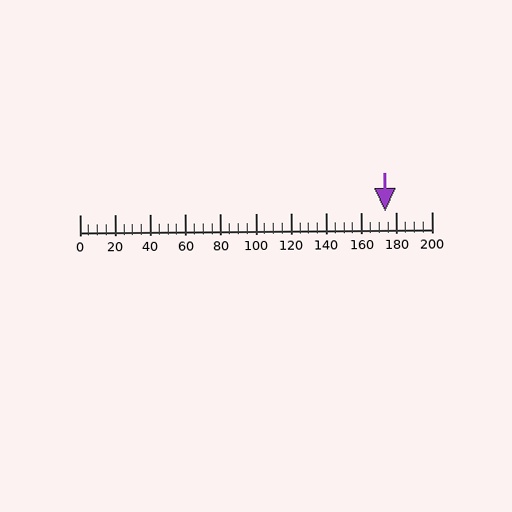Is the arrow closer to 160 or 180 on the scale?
The arrow is closer to 180.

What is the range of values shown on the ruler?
The ruler shows values from 0 to 200.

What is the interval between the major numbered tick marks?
The major tick marks are spaced 20 units apart.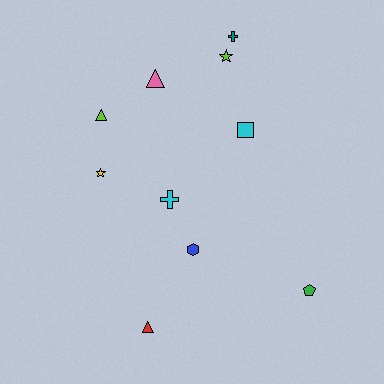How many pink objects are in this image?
There is 1 pink object.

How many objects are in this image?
There are 10 objects.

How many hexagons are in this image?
There is 1 hexagon.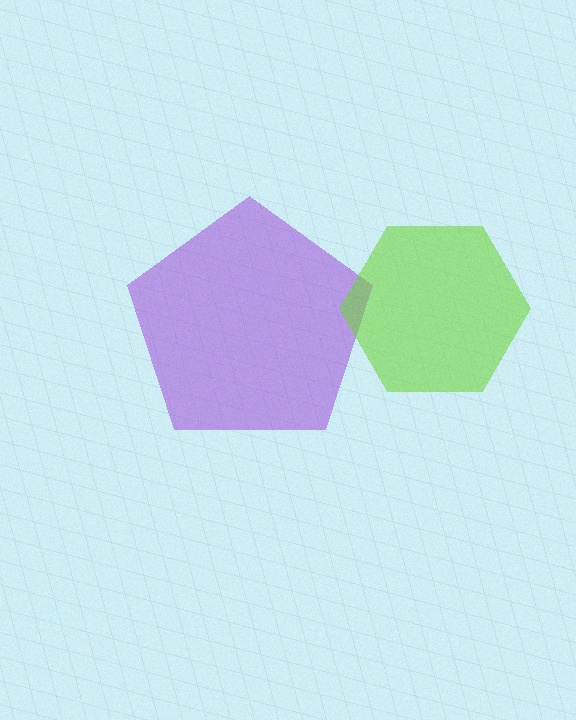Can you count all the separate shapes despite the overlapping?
Yes, there are 2 separate shapes.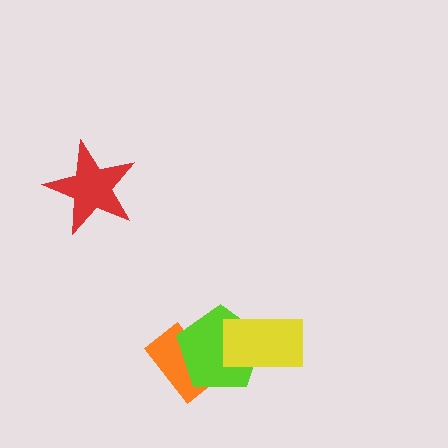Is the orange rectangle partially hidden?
Yes, it is partially covered by another shape.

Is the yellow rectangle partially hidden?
No, no other shape covers it.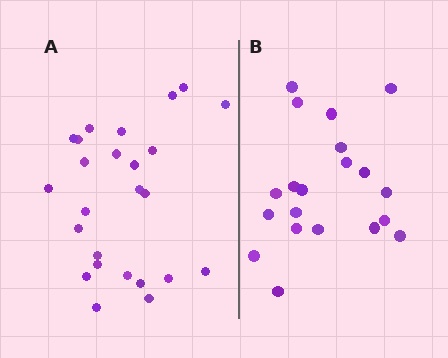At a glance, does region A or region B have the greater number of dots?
Region A (the left region) has more dots.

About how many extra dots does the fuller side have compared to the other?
Region A has about 5 more dots than region B.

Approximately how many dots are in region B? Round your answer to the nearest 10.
About 20 dots.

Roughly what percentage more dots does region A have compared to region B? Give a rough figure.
About 25% more.